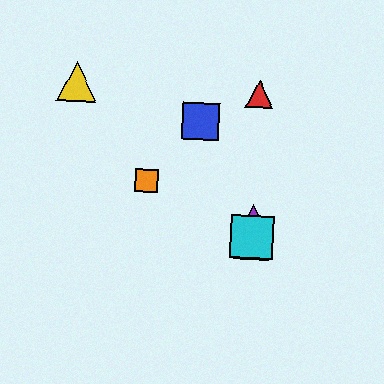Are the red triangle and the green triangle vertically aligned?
Yes, both are at x≈259.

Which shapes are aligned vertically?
The red triangle, the green triangle, the purple triangle, the cyan square are aligned vertically.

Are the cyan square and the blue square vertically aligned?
No, the cyan square is at x≈252 and the blue square is at x≈201.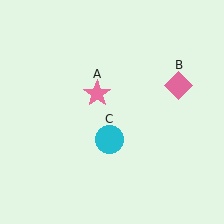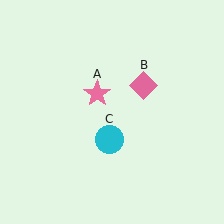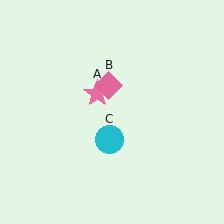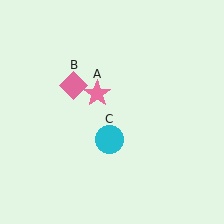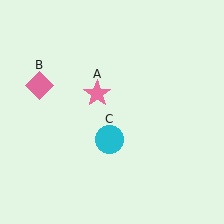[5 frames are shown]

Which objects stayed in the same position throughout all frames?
Pink star (object A) and cyan circle (object C) remained stationary.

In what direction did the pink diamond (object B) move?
The pink diamond (object B) moved left.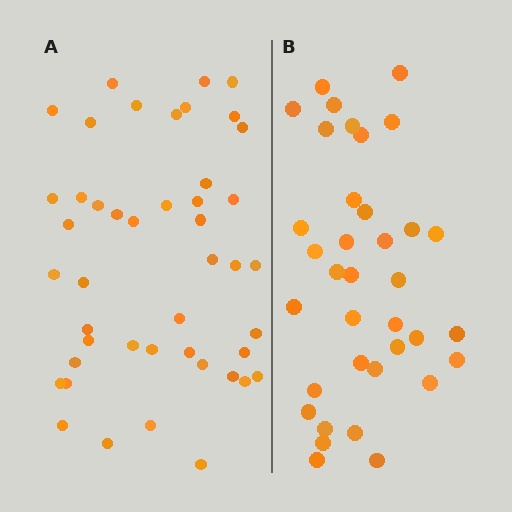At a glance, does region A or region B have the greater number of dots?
Region A (the left region) has more dots.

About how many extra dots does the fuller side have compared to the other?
Region A has roughly 8 or so more dots than region B.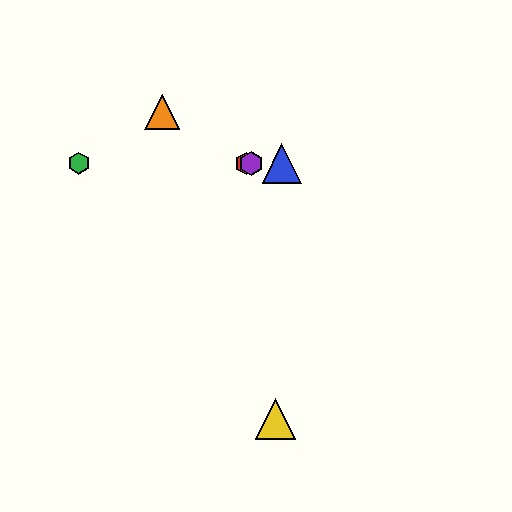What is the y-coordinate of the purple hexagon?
The purple hexagon is at y≈163.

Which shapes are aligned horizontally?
The red hexagon, the blue triangle, the green hexagon, the purple hexagon are aligned horizontally.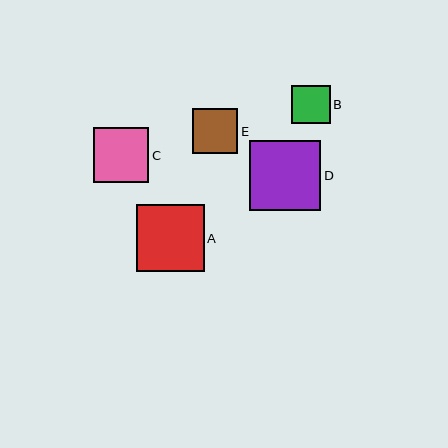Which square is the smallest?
Square B is the smallest with a size of approximately 39 pixels.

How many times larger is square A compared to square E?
Square A is approximately 1.5 times the size of square E.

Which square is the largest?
Square D is the largest with a size of approximately 71 pixels.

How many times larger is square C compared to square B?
Square C is approximately 1.4 times the size of square B.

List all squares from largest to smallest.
From largest to smallest: D, A, C, E, B.